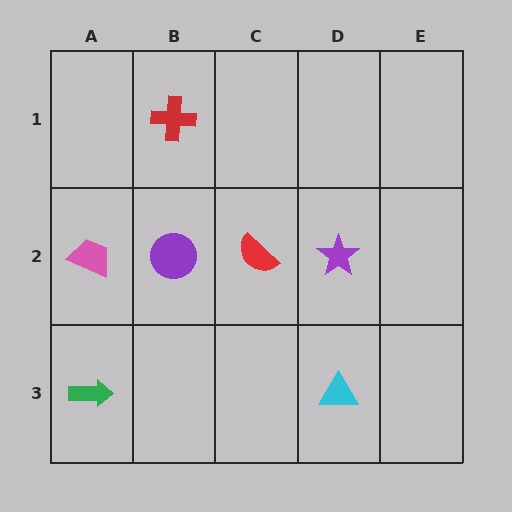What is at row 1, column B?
A red cross.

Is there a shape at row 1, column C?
No, that cell is empty.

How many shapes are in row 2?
4 shapes.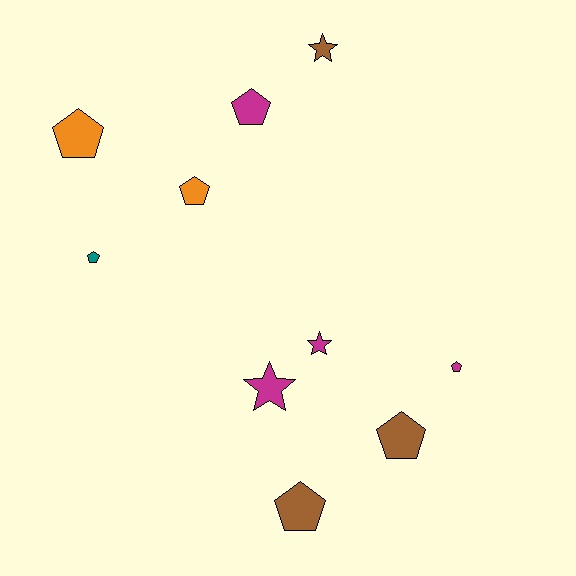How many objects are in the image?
There are 10 objects.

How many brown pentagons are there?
There are 2 brown pentagons.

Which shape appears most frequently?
Pentagon, with 7 objects.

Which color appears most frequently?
Magenta, with 4 objects.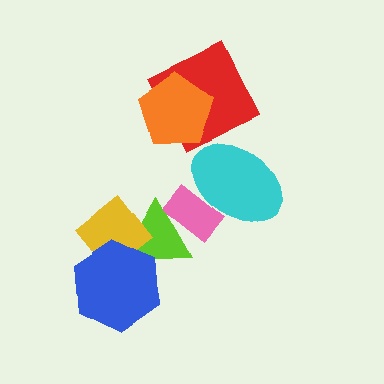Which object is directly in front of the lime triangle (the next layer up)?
The yellow diamond is directly in front of the lime triangle.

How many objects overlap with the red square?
1 object overlaps with the red square.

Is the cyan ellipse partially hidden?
No, no other shape covers it.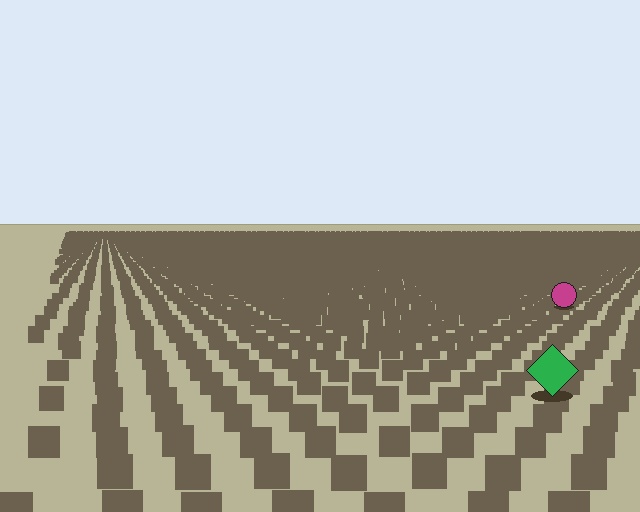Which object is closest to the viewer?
The green diamond is closest. The texture marks near it are larger and more spread out.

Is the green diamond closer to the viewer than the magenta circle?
Yes. The green diamond is closer — you can tell from the texture gradient: the ground texture is coarser near it.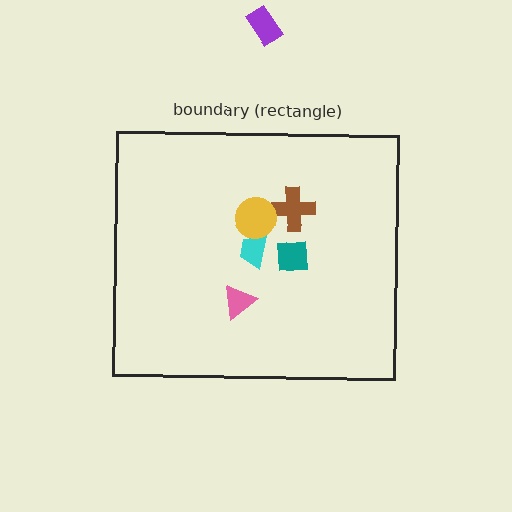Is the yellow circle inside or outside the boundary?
Inside.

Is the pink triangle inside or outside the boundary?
Inside.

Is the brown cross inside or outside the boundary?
Inside.